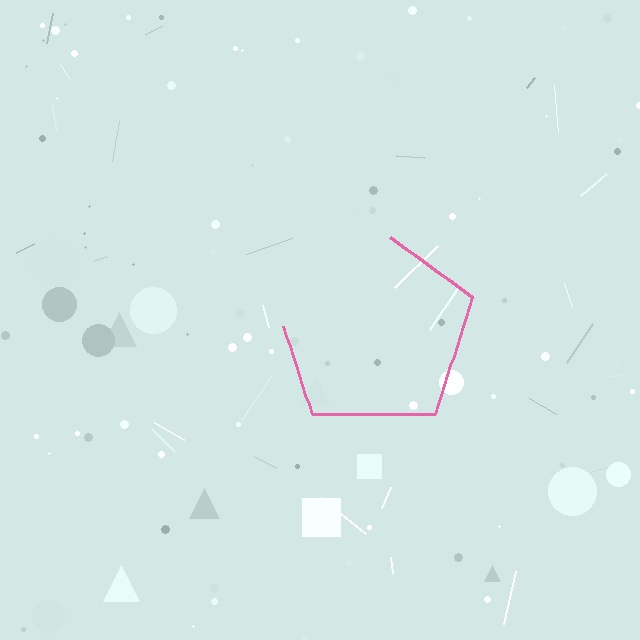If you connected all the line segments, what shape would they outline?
They would outline a pentagon.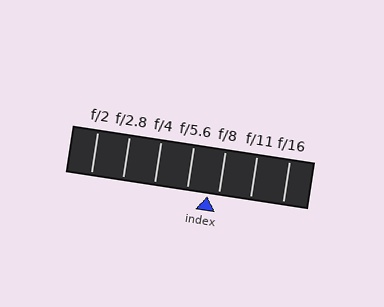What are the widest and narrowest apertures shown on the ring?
The widest aperture shown is f/2 and the narrowest is f/16.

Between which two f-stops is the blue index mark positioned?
The index mark is between f/5.6 and f/8.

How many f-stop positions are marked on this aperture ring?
There are 7 f-stop positions marked.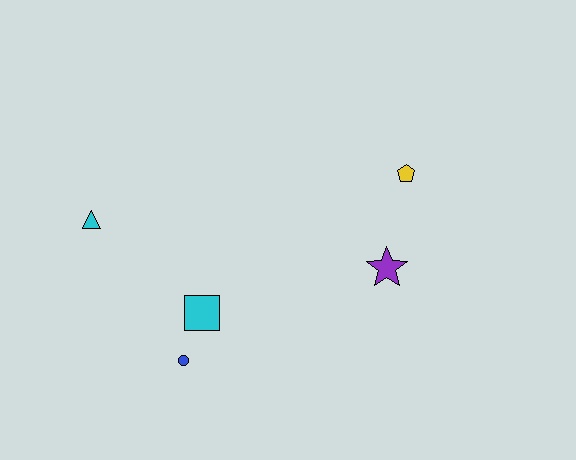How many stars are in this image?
There is 1 star.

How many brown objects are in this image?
There are no brown objects.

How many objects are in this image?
There are 5 objects.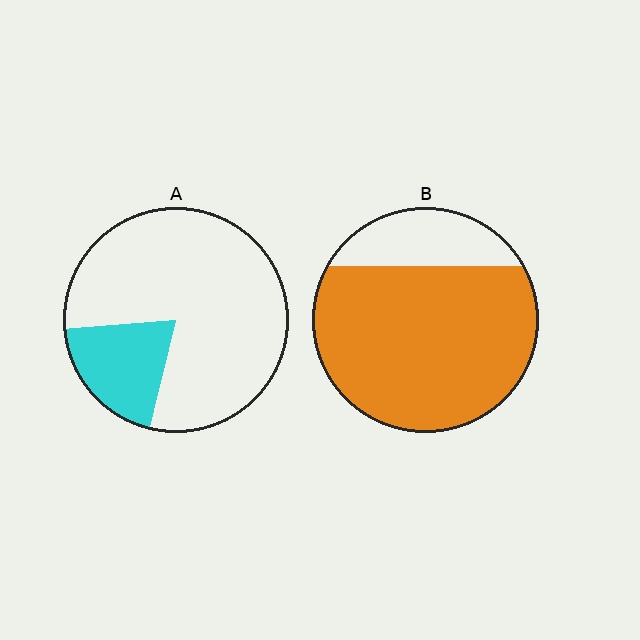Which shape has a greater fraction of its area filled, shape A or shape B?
Shape B.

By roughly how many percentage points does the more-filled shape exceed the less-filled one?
By roughly 60 percentage points (B over A).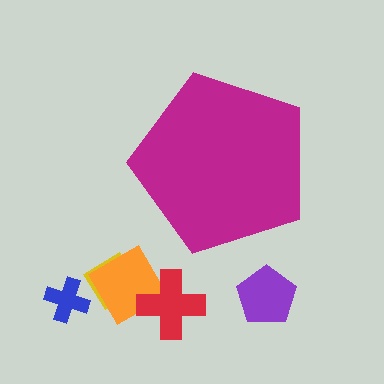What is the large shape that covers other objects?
A magenta pentagon.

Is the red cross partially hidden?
No, the red cross is fully visible.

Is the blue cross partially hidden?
No, the blue cross is fully visible.